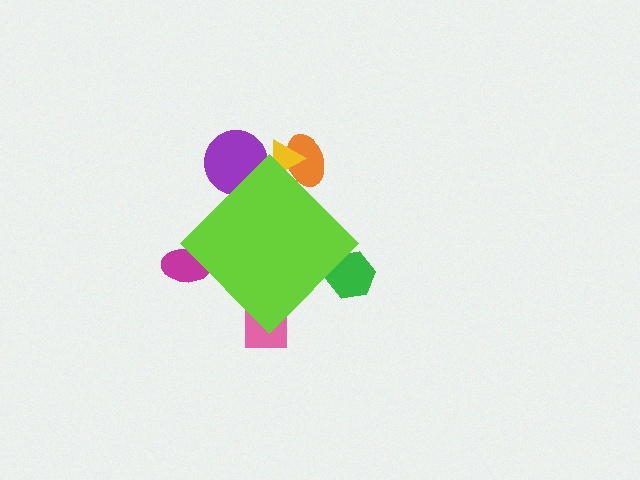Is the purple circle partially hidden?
Yes, the purple circle is partially hidden behind the lime diamond.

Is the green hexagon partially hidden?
Yes, the green hexagon is partially hidden behind the lime diamond.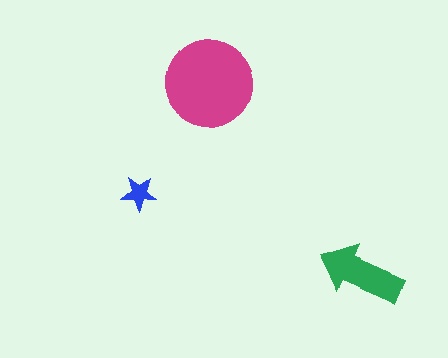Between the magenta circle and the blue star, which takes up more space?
The magenta circle.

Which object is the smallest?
The blue star.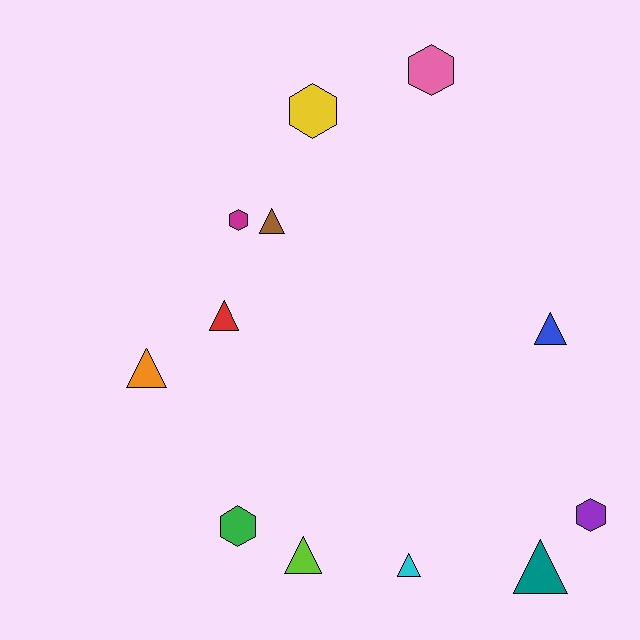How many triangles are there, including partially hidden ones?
There are 7 triangles.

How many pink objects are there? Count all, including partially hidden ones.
There is 1 pink object.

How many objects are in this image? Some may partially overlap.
There are 12 objects.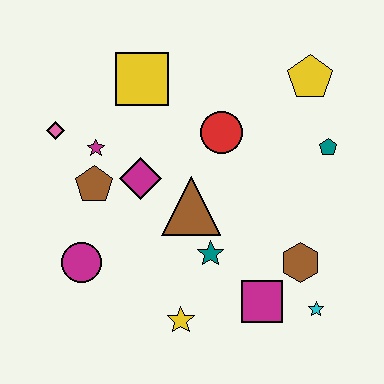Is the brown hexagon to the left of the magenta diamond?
No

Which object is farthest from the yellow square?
The cyan star is farthest from the yellow square.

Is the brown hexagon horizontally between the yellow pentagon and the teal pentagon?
No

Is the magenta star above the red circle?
No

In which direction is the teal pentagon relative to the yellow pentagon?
The teal pentagon is below the yellow pentagon.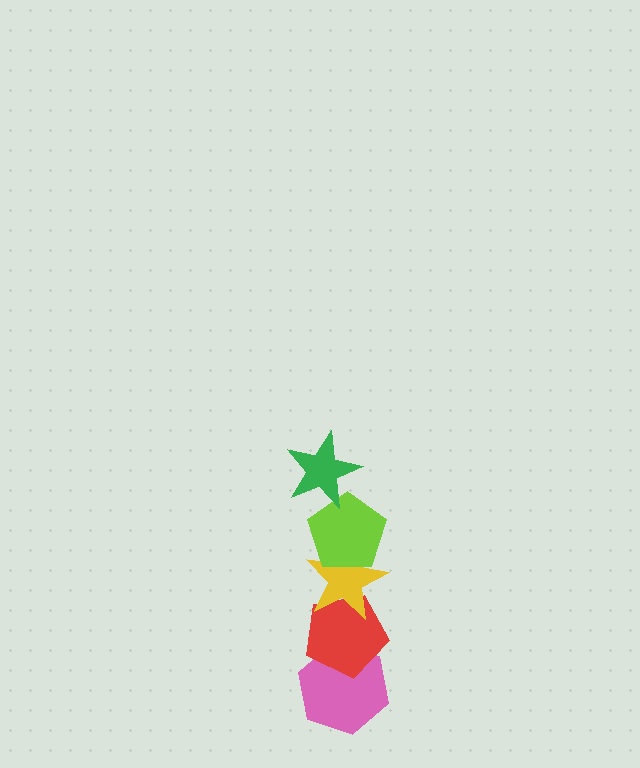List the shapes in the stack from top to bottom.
From top to bottom: the green star, the lime pentagon, the yellow star, the red pentagon, the pink hexagon.